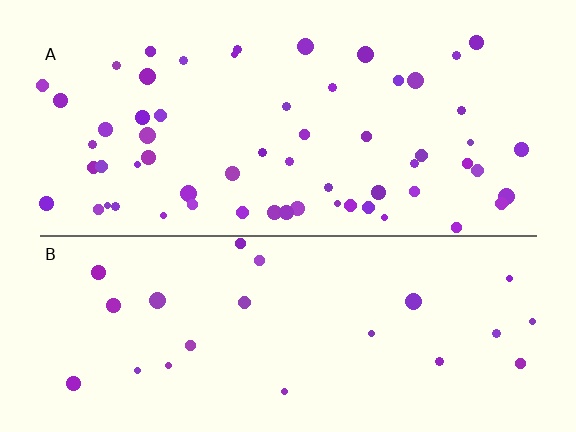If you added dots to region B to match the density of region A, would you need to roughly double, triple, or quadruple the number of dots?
Approximately triple.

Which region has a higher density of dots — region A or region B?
A (the top).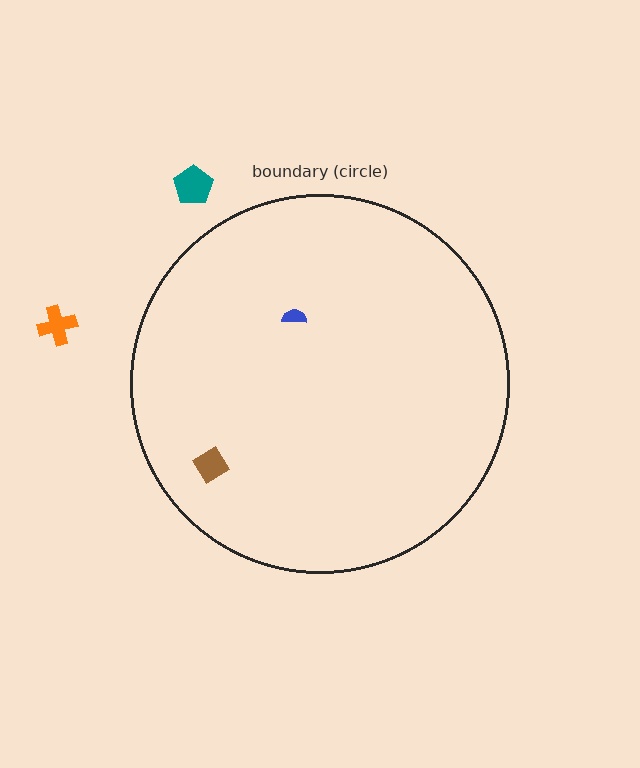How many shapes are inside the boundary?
2 inside, 2 outside.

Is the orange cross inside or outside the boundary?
Outside.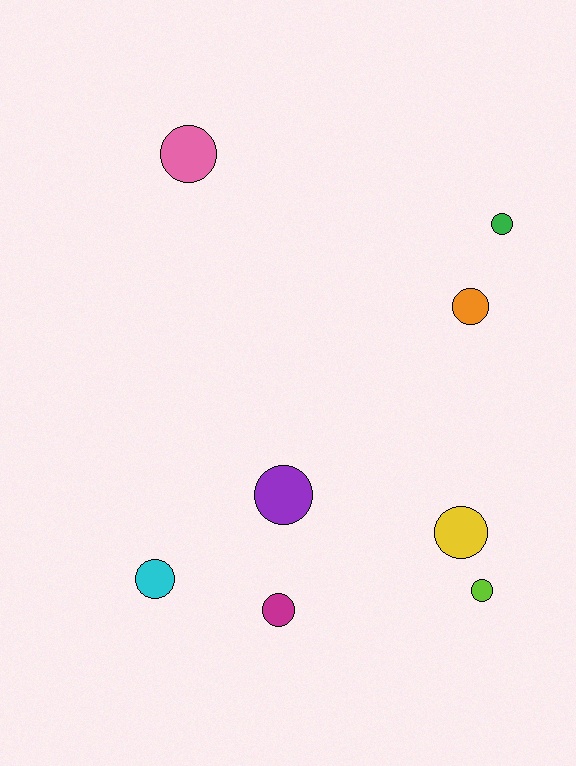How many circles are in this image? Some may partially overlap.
There are 8 circles.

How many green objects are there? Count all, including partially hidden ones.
There is 1 green object.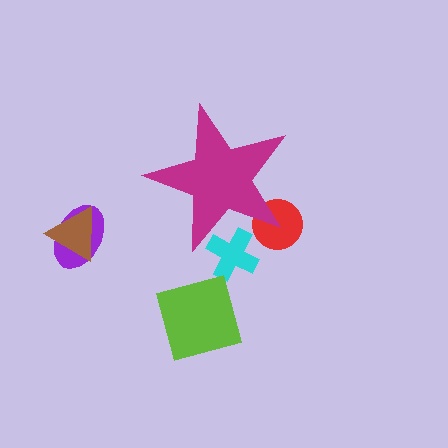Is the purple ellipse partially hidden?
No, the purple ellipse is fully visible.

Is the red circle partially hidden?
Yes, the red circle is partially hidden behind the magenta star.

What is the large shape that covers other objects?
A magenta star.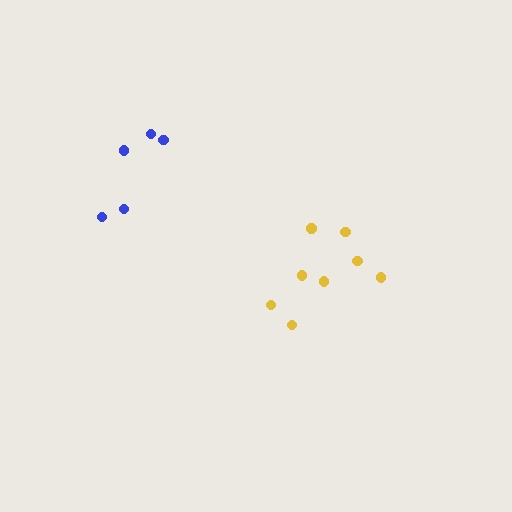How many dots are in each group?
Group 1: 8 dots, Group 2: 5 dots (13 total).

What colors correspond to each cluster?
The clusters are colored: yellow, blue.